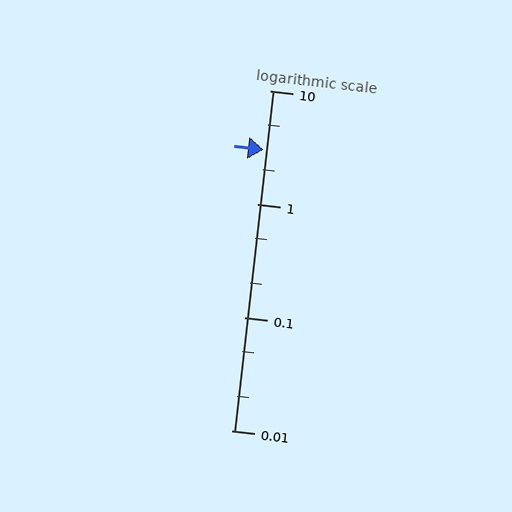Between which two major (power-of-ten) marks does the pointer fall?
The pointer is between 1 and 10.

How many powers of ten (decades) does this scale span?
The scale spans 3 decades, from 0.01 to 10.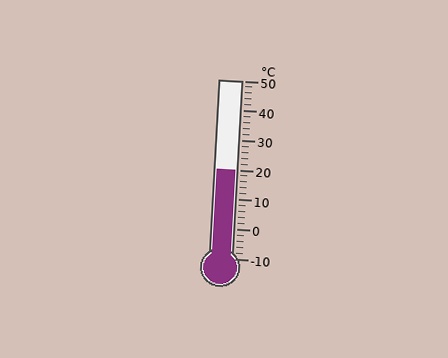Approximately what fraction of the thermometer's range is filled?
The thermometer is filled to approximately 50% of its range.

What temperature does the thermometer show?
The thermometer shows approximately 20°C.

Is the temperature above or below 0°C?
The temperature is above 0°C.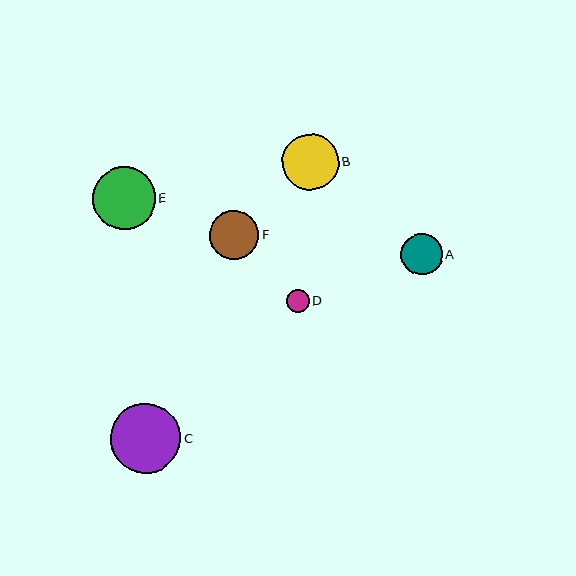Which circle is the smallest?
Circle D is the smallest with a size of approximately 23 pixels.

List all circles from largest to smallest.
From largest to smallest: C, E, B, F, A, D.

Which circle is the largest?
Circle C is the largest with a size of approximately 70 pixels.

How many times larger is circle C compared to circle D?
Circle C is approximately 3.0 times the size of circle D.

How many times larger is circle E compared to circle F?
Circle E is approximately 1.3 times the size of circle F.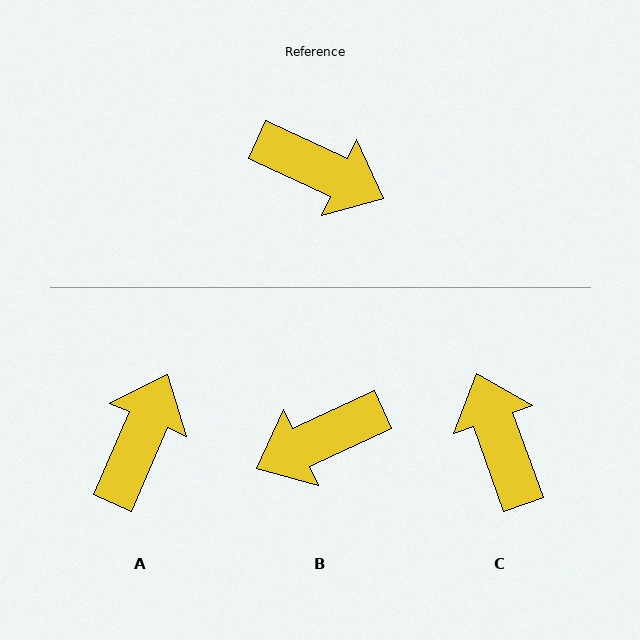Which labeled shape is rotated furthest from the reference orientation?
C, about 135 degrees away.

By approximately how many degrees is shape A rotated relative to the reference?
Approximately 92 degrees counter-clockwise.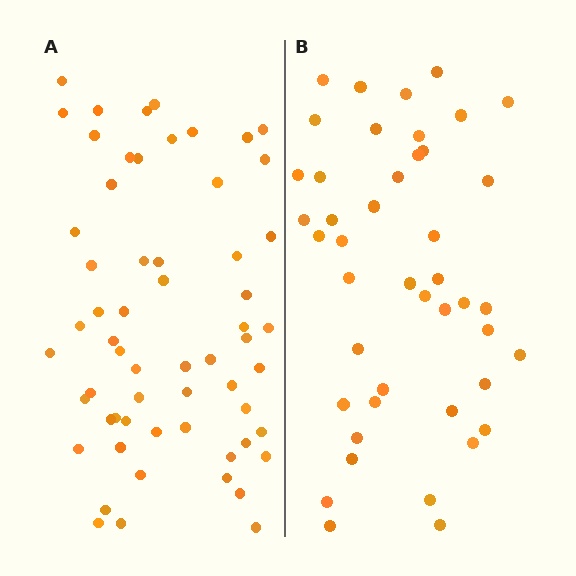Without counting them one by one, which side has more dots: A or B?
Region A (the left region) has more dots.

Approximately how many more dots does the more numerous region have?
Region A has approximately 15 more dots than region B.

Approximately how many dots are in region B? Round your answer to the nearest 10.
About 40 dots. (The exact count is 44, which rounds to 40.)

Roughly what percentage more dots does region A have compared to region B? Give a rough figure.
About 35% more.